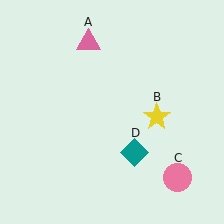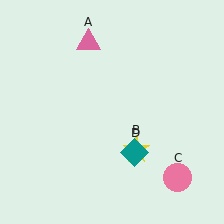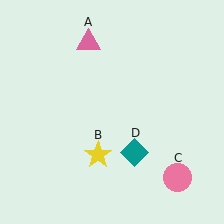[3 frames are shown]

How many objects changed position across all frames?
1 object changed position: yellow star (object B).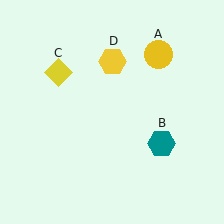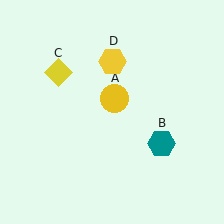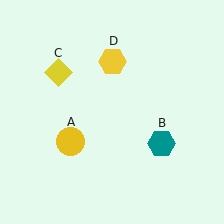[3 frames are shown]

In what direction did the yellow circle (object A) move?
The yellow circle (object A) moved down and to the left.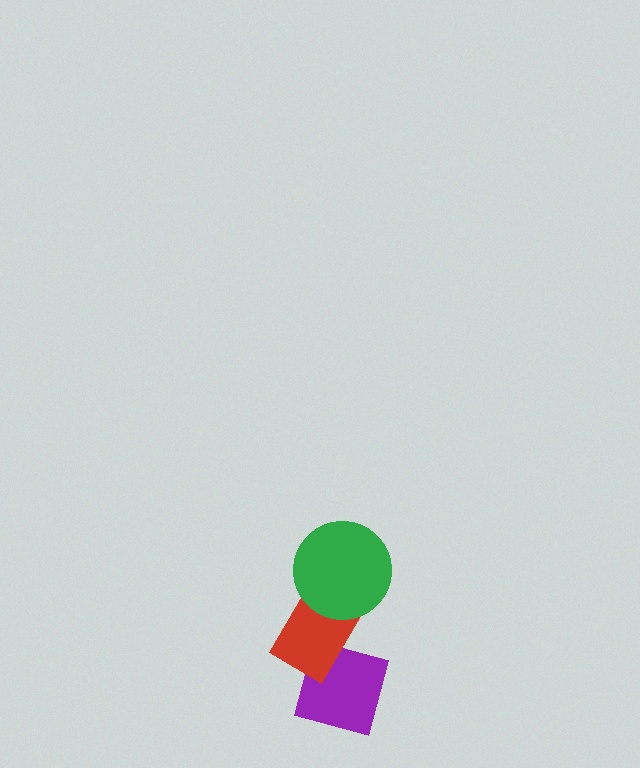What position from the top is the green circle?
The green circle is 1st from the top.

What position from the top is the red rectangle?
The red rectangle is 2nd from the top.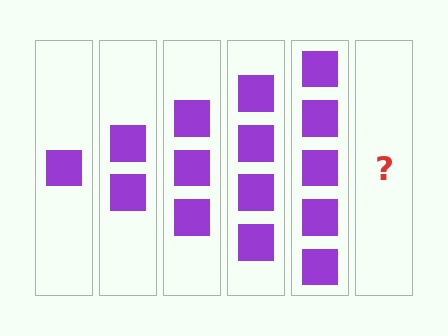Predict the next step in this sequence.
The next step is 6 squares.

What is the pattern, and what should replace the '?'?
The pattern is that each step adds one more square. The '?' should be 6 squares.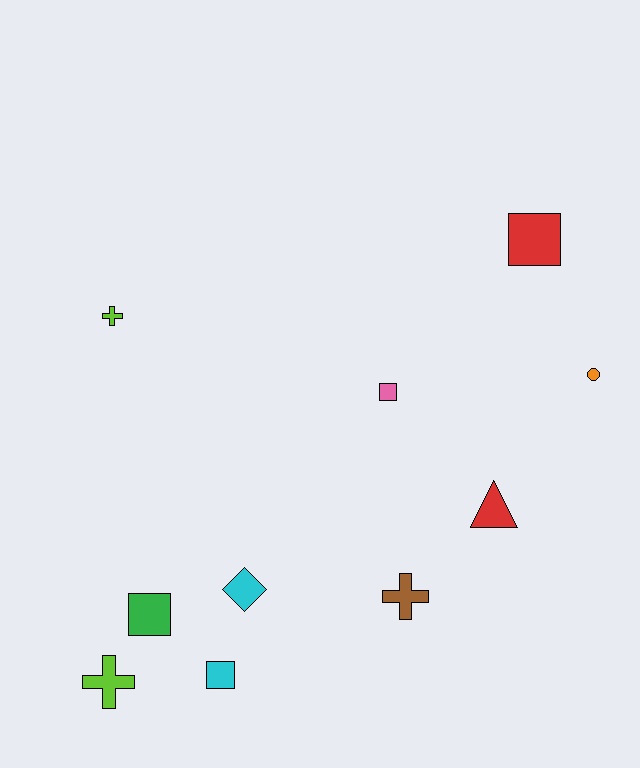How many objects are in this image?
There are 10 objects.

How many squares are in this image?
There are 4 squares.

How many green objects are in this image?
There is 1 green object.